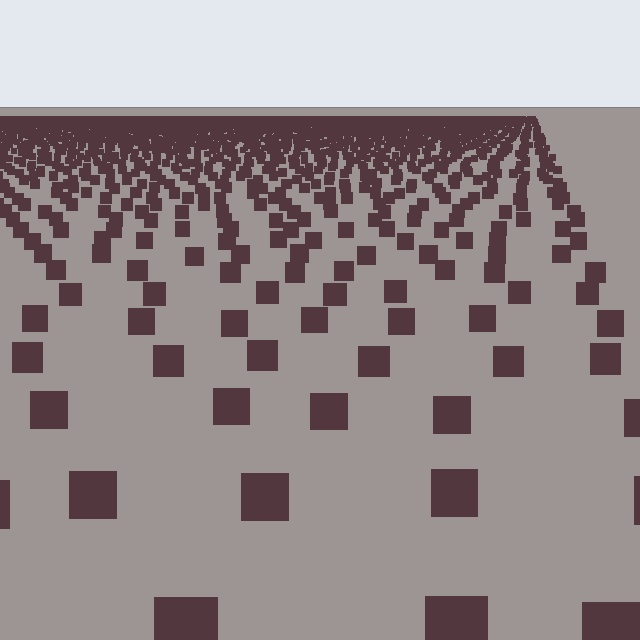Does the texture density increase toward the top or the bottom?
Density increases toward the top.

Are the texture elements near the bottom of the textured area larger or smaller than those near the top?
Larger. Near the bottom, elements are closer to the viewer and appear at a bigger on-screen size.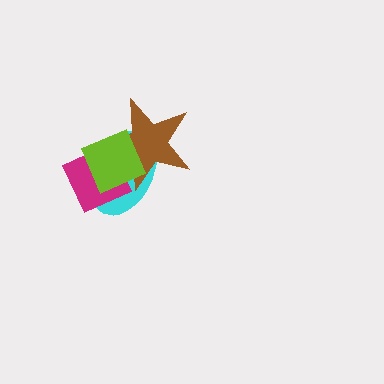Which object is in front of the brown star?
The lime diamond is in front of the brown star.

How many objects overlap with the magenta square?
3 objects overlap with the magenta square.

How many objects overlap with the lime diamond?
3 objects overlap with the lime diamond.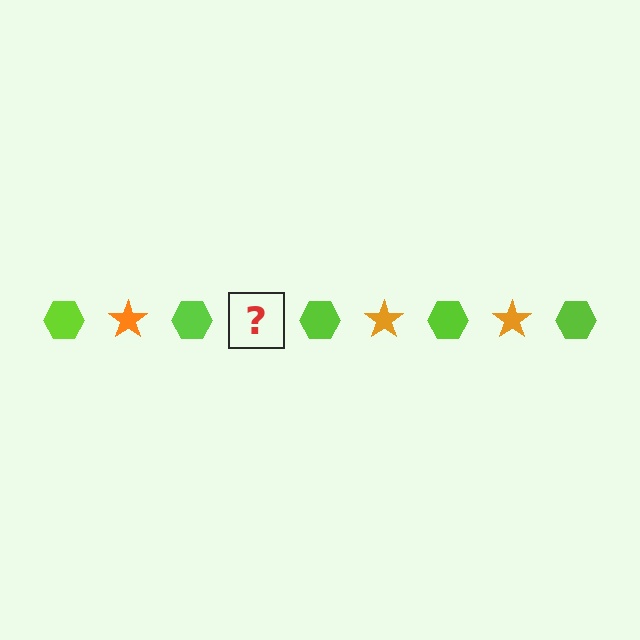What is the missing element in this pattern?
The missing element is an orange star.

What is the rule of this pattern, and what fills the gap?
The rule is that the pattern alternates between lime hexagon and orange star. The gap should be filled with an orange star.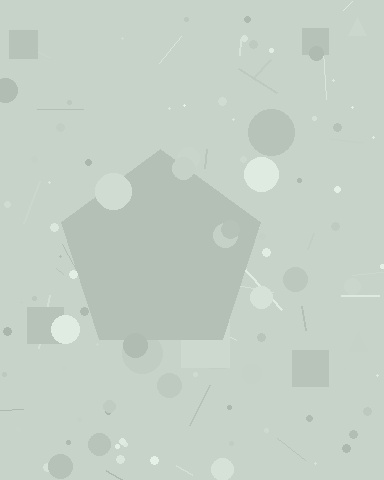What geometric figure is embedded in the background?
A pentagon is embedded in the background.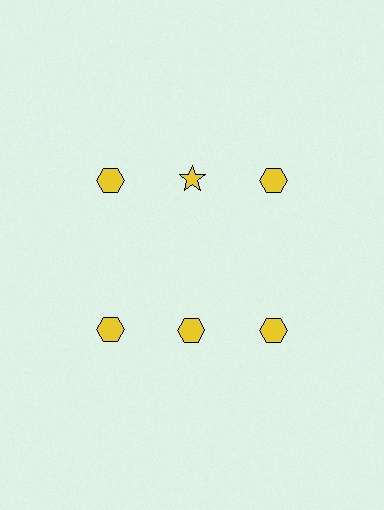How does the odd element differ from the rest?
It has a different shape: star instead of hexagon.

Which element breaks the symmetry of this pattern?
The yellow star in the top row, second from left column breaks the symmetry. All other shapes are yellow hexagons.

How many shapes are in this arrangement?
There are 6 shapes arranged in a grid pattern.